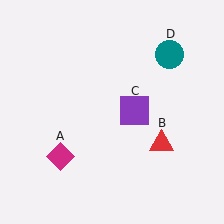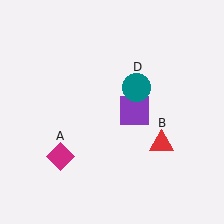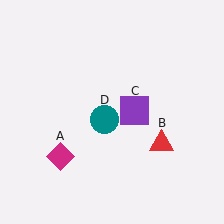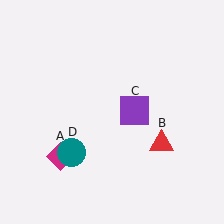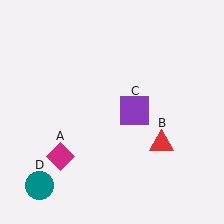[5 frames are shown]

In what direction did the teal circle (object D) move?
The teal circle (object D) moved down and to the left.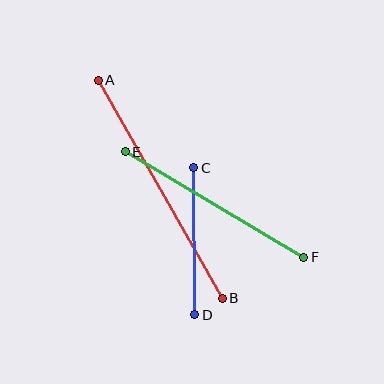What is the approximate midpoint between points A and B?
The midpoint is at approximately (160, 189) pixels.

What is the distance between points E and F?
The distance is approximately 207 pixels.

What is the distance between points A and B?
The distance is approximately 251 pixels.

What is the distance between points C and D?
The distance is approximately 147 pixels.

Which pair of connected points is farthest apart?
Points A and B are farthest apart.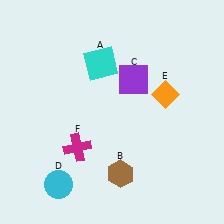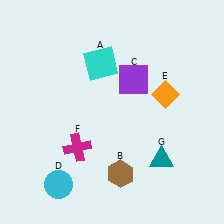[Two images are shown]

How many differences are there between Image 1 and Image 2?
There is 1 difference between the two images.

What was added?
A teal triangle (G) was added in Image 2.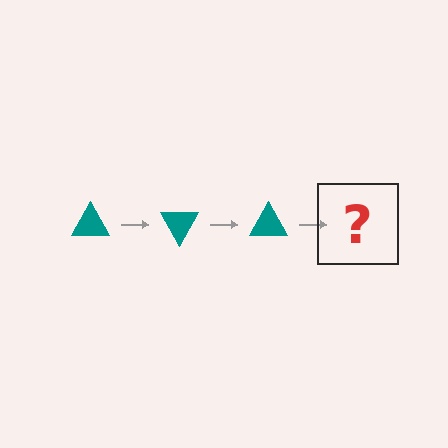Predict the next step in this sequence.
The next step is a teal triangle rotated 180 degrees.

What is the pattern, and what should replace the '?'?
The pattern is that the triangle rotates 60 degrees each step. The '?' should be a teal triangle rotated 180 degrees.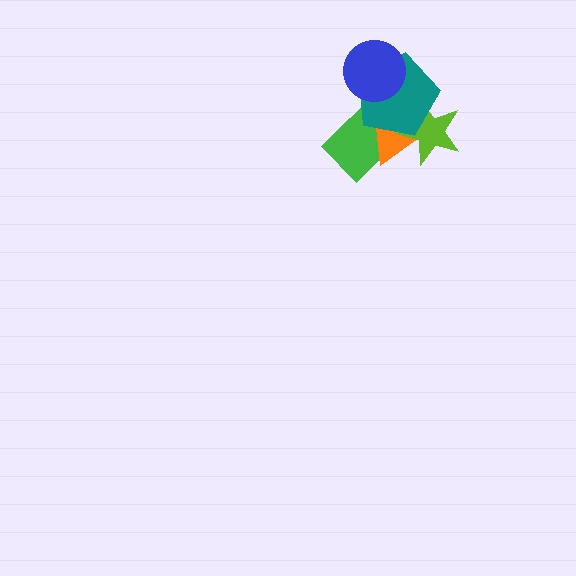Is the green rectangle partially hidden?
Yes, it is partially covered by another shape.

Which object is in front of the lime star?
The teal pentagon is in front of the lime star.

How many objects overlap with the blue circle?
2 objects overlap with the blue circle.